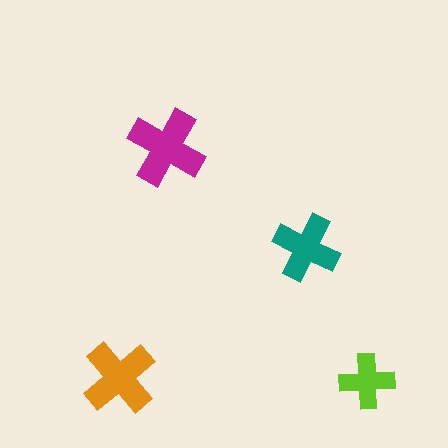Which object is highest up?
The magenta cross is topmost.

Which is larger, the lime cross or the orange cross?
The orange one.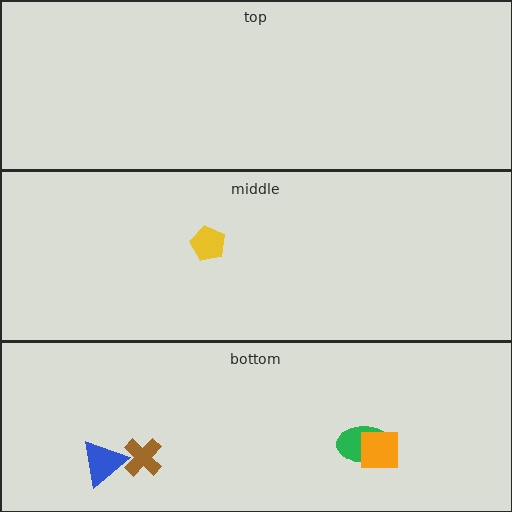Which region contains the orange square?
The bottom region.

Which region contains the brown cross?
The bottom region.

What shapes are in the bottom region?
The blue triangle, the brown cross, the green ellipse, the orange square.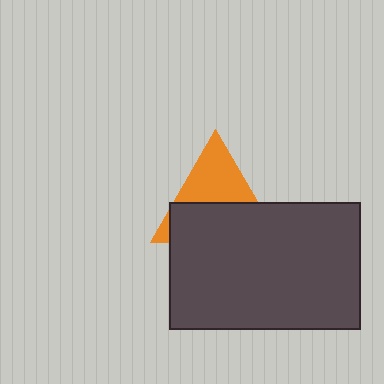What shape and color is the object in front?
The object in front is a dark gray rectangle.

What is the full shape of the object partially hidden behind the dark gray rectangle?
The partially hidden object is an orange triangle.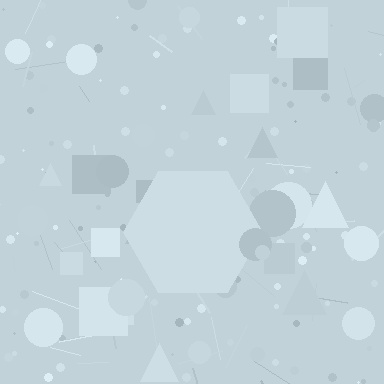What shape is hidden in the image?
A hexagon is hidden in the image.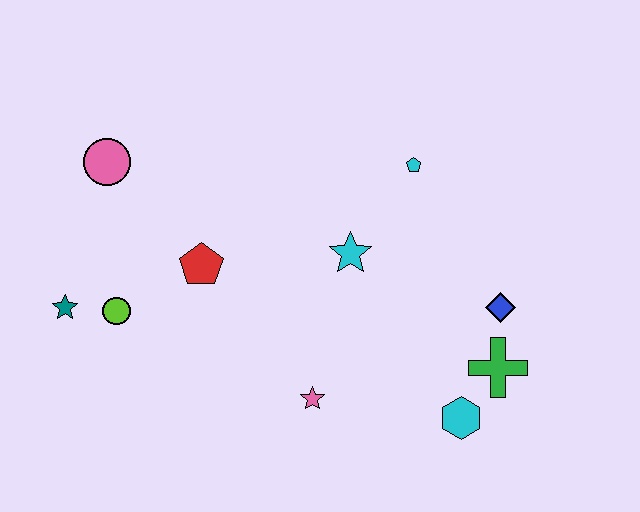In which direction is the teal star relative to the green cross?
The teal star is to the left of the green cross.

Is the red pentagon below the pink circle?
Yes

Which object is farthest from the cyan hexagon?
The pink circle is farthest from the cyan hexagon.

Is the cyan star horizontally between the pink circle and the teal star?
No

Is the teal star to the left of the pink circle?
Yes